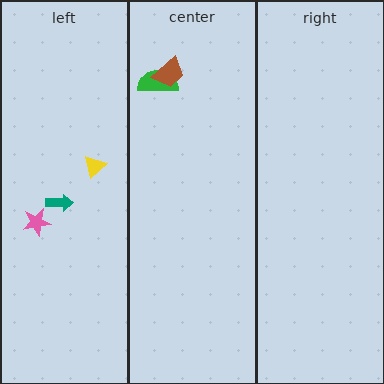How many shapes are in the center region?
2.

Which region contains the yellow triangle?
The left region.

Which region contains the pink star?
The left region.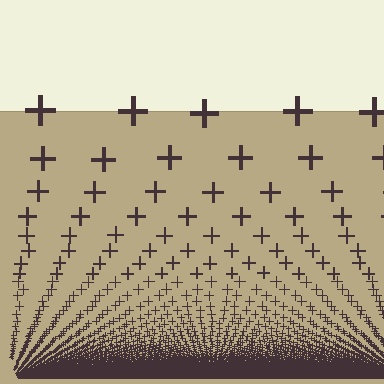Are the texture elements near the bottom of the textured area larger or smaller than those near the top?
Smaller. The gradient is inverted — elements near the bottom are smaller and denser.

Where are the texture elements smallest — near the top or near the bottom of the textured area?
Near the bottom.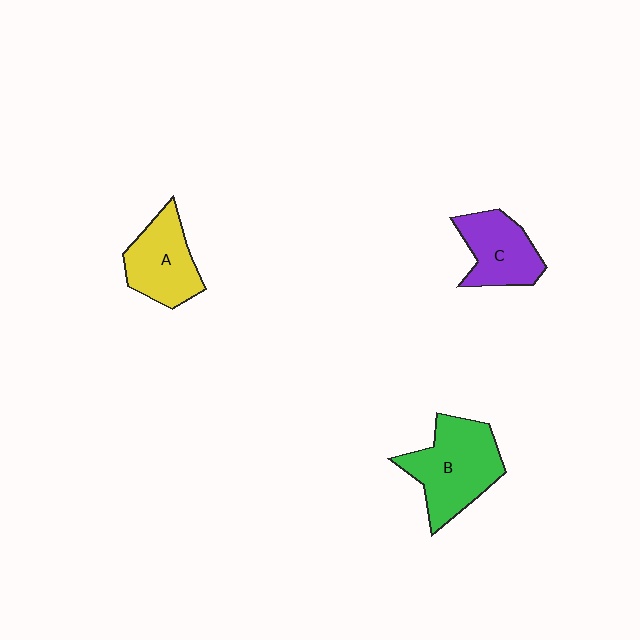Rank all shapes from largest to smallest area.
From largest to smallest: B (green), A (yellow), C (purple).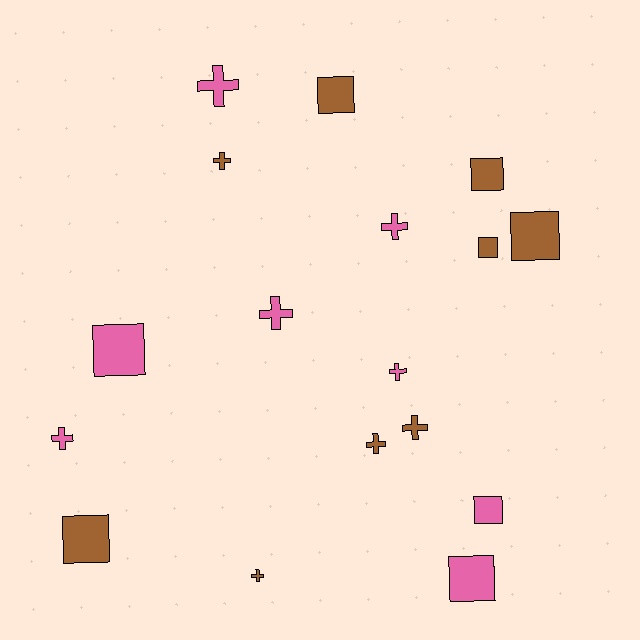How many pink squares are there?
There are 3 pink squares.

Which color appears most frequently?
Brown, with 9 objects.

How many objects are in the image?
There are 17 objects.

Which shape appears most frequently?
Cross, with 9 objects.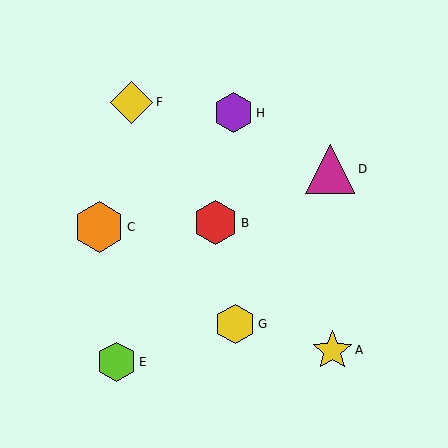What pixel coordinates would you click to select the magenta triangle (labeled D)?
Click at (330, 169) to select the magenta triangle D.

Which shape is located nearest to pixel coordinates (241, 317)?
The yellow hexagon (labeled G) at (235, 324) is nearest to that location.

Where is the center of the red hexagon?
The center of the red hexagon is at (216, 223).